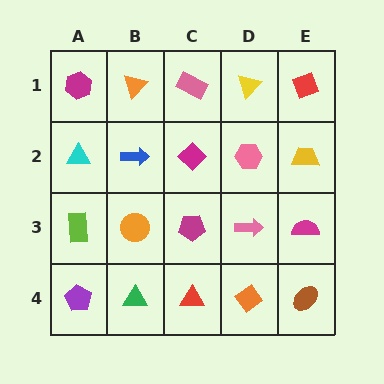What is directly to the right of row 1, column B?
A pink rectangle.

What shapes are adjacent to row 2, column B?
An orange triangle (row 1, column B), an orange circle (row 3, column B), a cyan triangle (row 2, column A), a magenta diamond (row 2, column C).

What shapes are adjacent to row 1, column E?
A yellow trapezoid (row 2, column E), a yellow triangle (row 1, column D).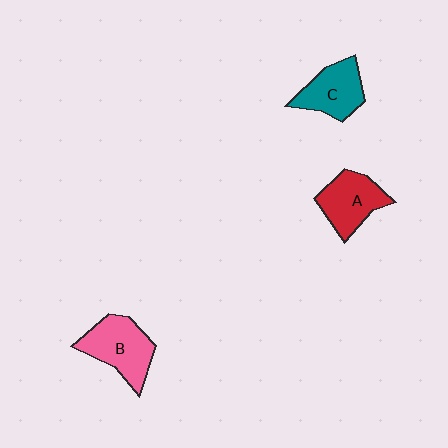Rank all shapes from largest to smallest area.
From largest to smallest: B (pink), A (red), C (teal).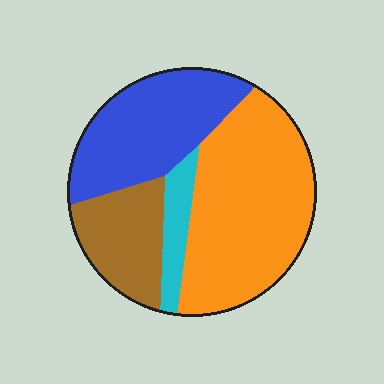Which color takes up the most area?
Orange, at roughly 45%.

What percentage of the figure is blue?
Blue takes up between a quarter and a half of the figure.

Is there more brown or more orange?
Orange.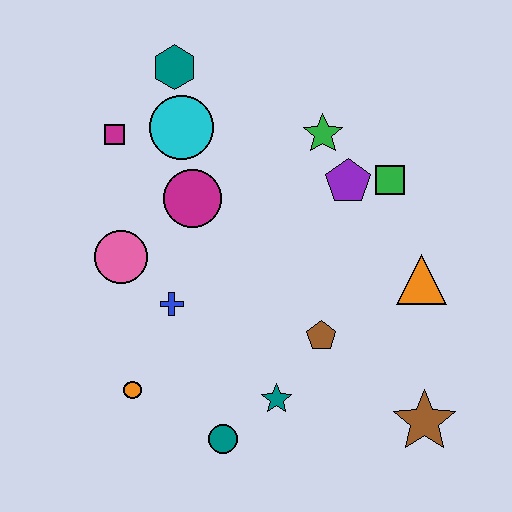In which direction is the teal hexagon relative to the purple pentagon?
The teal hexagon is to the left of the purple pentagon.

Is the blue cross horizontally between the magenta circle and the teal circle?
No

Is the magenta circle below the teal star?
No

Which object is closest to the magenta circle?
The cyan circle is closest to the magenta circle.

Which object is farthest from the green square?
The orange circle is farthest from the green square.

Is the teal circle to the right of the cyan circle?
Yes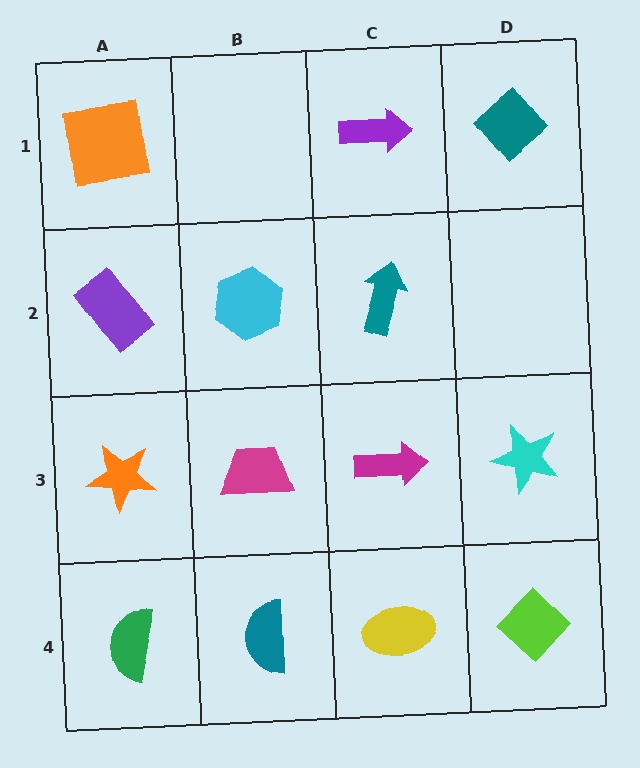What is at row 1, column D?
A teal diamond.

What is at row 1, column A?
An orange square.